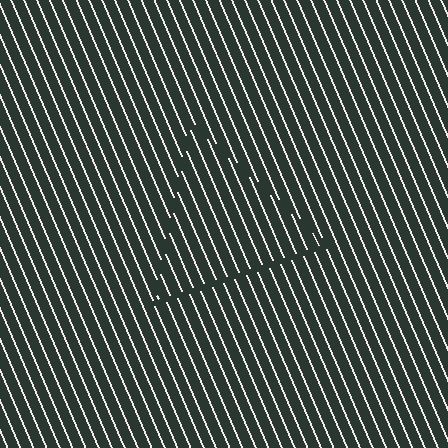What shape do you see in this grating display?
An illusory triangle. The interior of the shape contains the same grating, shifted by half a period — the contour is defined by the phase discontinuity where line-ends from the inner and outer gratings abut.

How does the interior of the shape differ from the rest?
The interior of the shape contains the same grating, shifted by half a period — the contour is defined by the phase discontinuity where line-ends from the inner and outer gratings abut.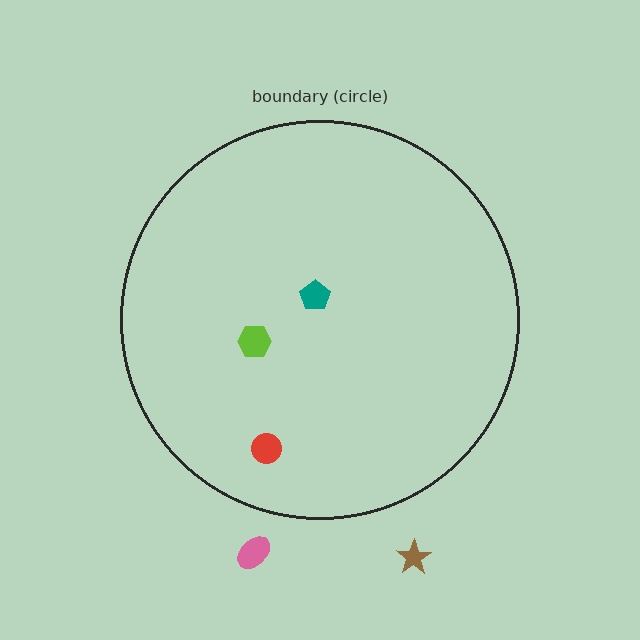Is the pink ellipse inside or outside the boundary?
Outside.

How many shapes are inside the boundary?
3 inside, 2 outside.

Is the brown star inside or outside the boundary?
Outside.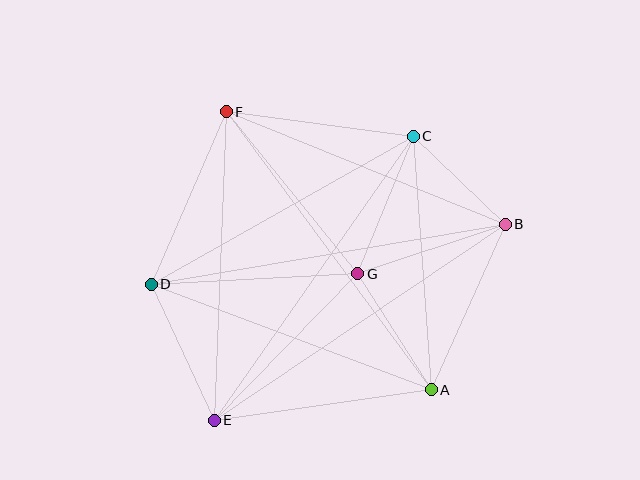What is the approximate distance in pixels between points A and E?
The distance between A and E is approximately 219 pixels.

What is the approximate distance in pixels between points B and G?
The distance between B and G is approximately 155 pixels.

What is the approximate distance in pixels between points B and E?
The distance between B and E is approximately 351 pixels.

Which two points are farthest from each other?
Points B and D are farthest from each other.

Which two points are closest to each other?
Points B and C are closest to each other.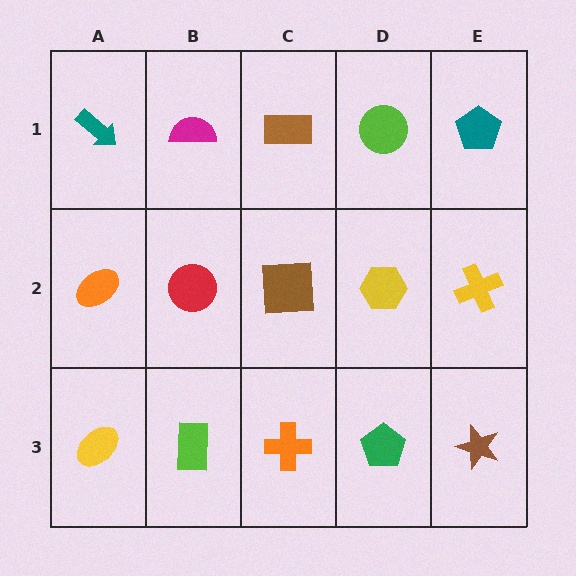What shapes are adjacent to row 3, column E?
A yellow cross (row 2, column E), a green pentagon (row 3, column D).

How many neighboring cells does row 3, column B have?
3.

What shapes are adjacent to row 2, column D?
A lime circle (row 1, column D), a green pentagon (row 3, column D), a brown square (row 2, column C), a yellow cross (row 2, column E).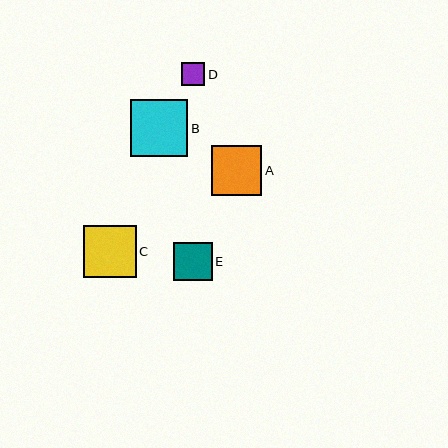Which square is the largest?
Square B is the largest with a size of approximately 57 pixels.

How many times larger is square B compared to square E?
Square B is approximately 1.5 times the size of square E.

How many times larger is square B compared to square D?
Square B is approximately 2.5 times the size of square D.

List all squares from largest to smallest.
From largest to smallest: B, C, A, E, D.